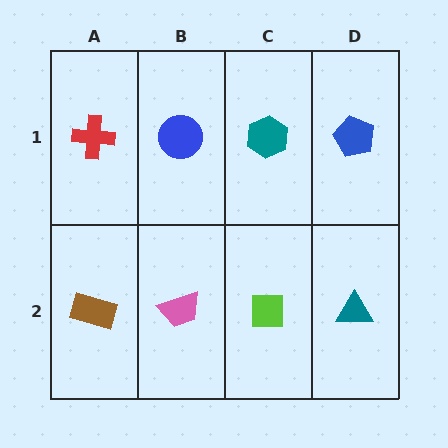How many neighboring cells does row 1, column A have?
2.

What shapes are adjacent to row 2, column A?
A red cross (row 1, column A), a pink trapezoid (row 2, column B).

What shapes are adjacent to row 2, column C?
A teal hexagon (row 1, column C), a pink trapezoid (row 2, column B), a teal triangle (row 2, column D).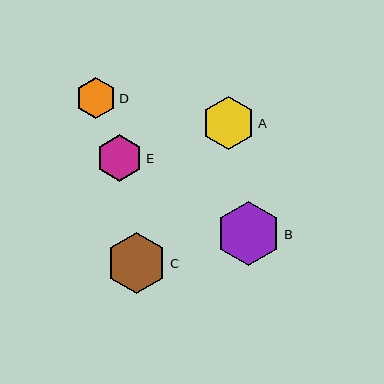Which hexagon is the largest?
Hexagon B is the largest with a size of approximately 64 pixels.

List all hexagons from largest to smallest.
From largest to smallest: B, C, A, E, D.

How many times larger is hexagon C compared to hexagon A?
Hexagon C is approximately 1.1 times the size of hexagon A.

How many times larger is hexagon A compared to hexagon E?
Hexagon A is approximately 1.1 times the size of hexagon E.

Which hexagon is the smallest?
Hexagon D is the smallest with a size of approximately 41 pixels.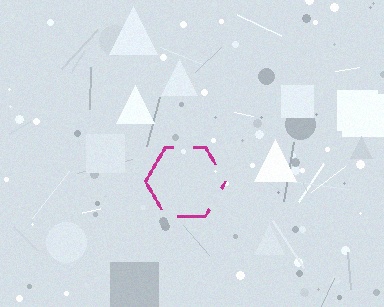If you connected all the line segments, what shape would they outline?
They would outline a hexagon.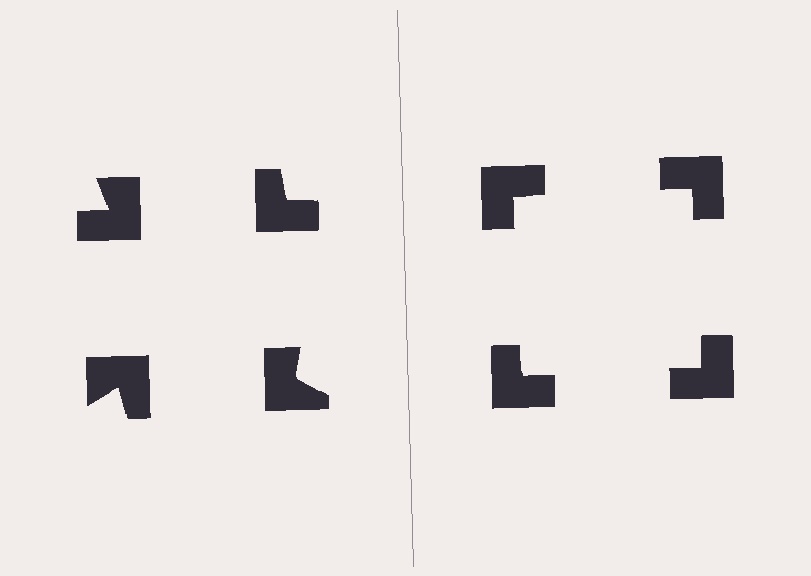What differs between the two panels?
The notched squares are positioned identically on both sides; only the wedge orientations differ. On the right they align to a square; on the left they are misaligned.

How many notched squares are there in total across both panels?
8 — 4 on each side.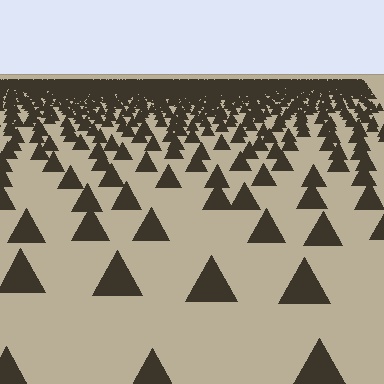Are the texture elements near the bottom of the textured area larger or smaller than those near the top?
Larger. Near the bottom, elements are closer to the viewer and appear at a bigger on-screen size.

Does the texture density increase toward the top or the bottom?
Density increases toward the top.